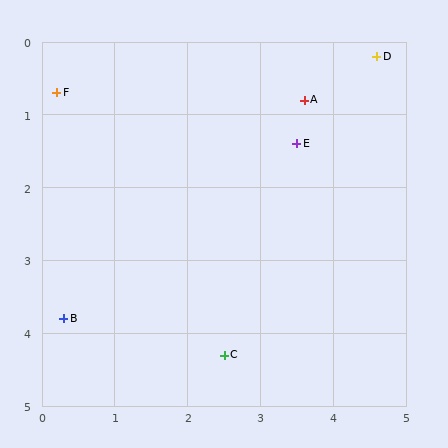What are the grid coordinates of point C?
Point C is at approximately (2.5, 4.3).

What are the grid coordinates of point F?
Point F is at approximately (0.2, 0.7).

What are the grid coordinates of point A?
Point A is at approximately (3.6, 0.8).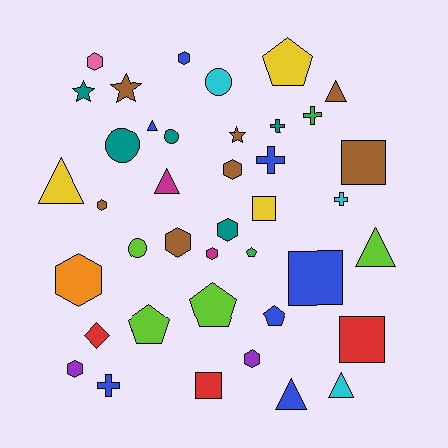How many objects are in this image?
There are 40 objects.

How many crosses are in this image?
There are 5 crosses.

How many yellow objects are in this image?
There are 3 yellow objects.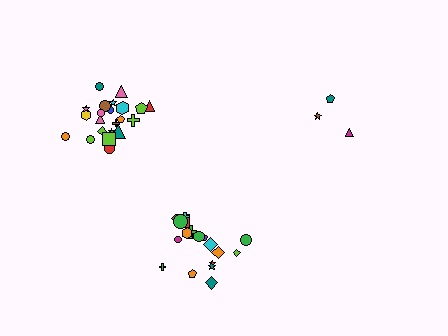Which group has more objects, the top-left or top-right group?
The top-left group.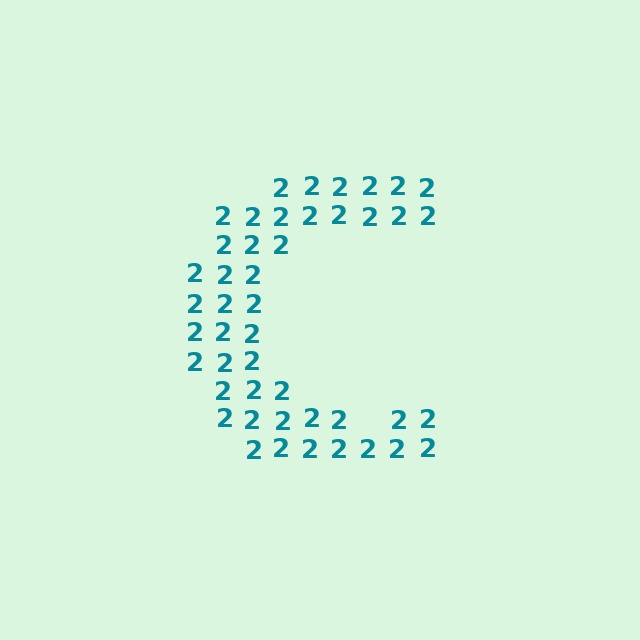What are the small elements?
The small elements are digit 2's.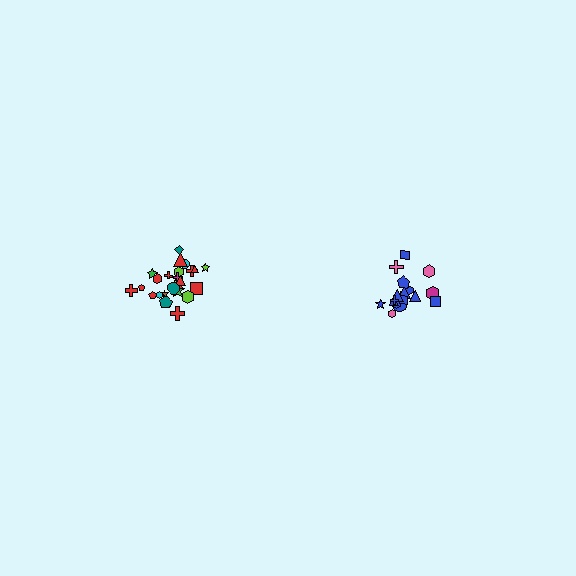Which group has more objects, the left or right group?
The left group.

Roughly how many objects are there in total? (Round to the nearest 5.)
Roughly 45 objects in total.